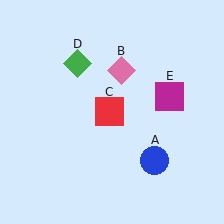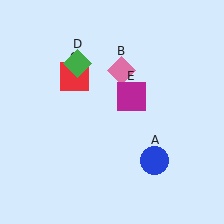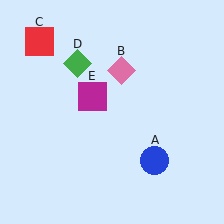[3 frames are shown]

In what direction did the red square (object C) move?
The red square (object C) moved up and to the left.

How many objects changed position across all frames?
2 objects changed position: red square (object C), magenta square (object E).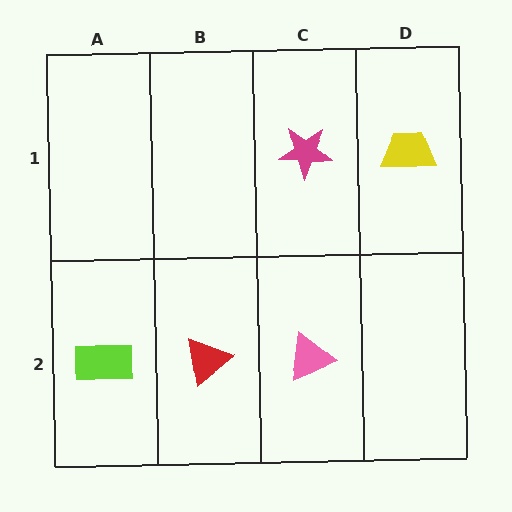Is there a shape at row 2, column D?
No, that cell is empty.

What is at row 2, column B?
A red triangle.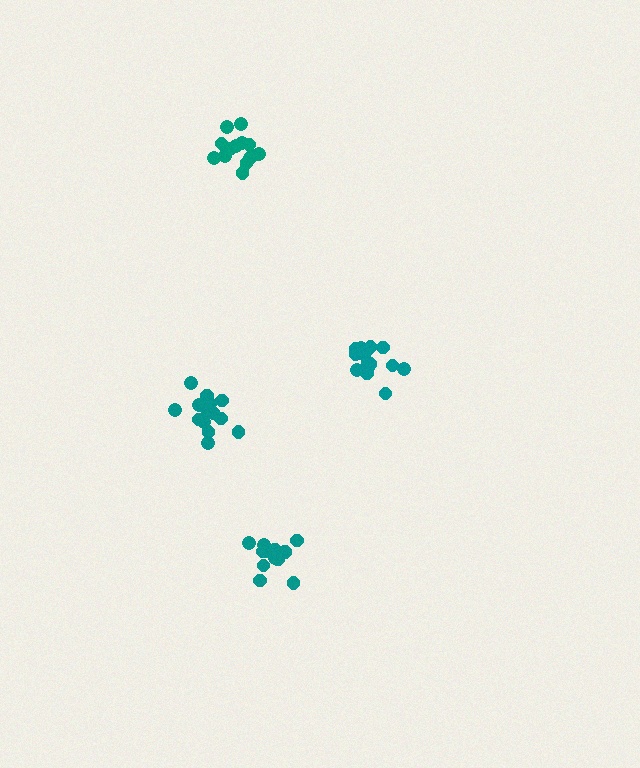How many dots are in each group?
Group 1: 14 dots, Group 2: 15 dots, Group 3: 17 dots, Group 4: 16 dots (62 total).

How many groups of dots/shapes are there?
There are 4 groups.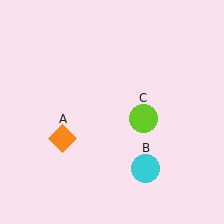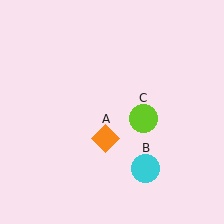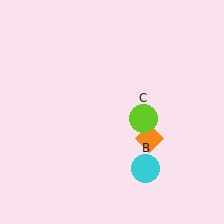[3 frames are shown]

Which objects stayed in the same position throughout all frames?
Cyan circle (object B) and lime circle (object C) remained stationary.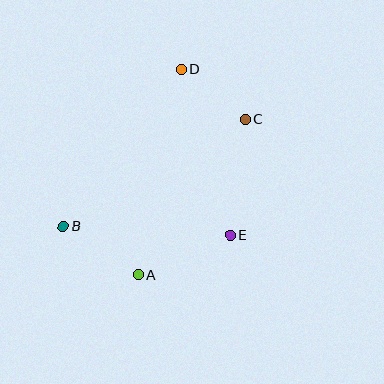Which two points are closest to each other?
Points C and D are closest to each other.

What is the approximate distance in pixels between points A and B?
The distance between A and B is approximately 90 pixels.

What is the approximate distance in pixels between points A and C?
The distance between A and C is approximately 189 pixels.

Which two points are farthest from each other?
Points B and C are farthest from each other.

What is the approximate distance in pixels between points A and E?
The distance between A and E is approximately 101 pixels.